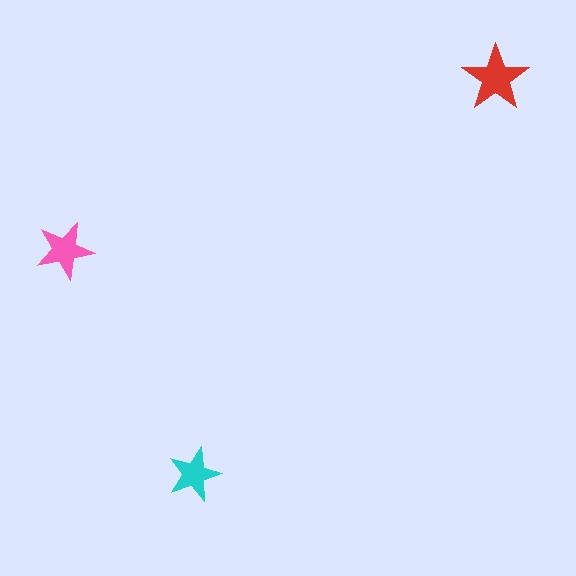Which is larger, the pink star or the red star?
The red one.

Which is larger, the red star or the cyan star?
The red one.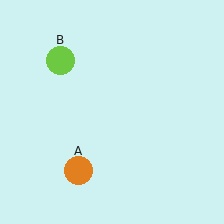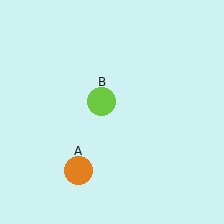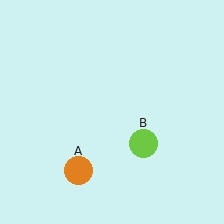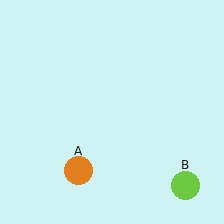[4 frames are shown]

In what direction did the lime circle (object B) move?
The lime circle (object B) moved down and to the right.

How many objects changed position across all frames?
1 object changed position: lime circle (object B).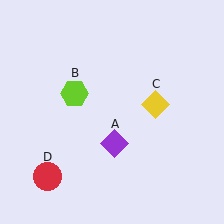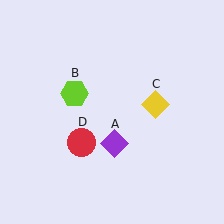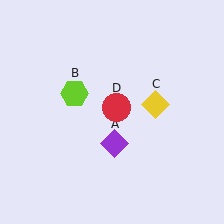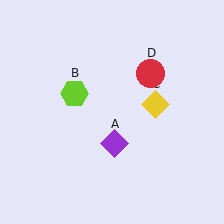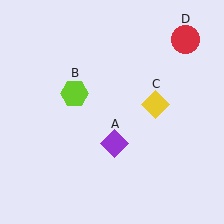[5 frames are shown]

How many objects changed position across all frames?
1 object changed position: red circle (object D).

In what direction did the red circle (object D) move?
The red circle (object D) moved up and to the right.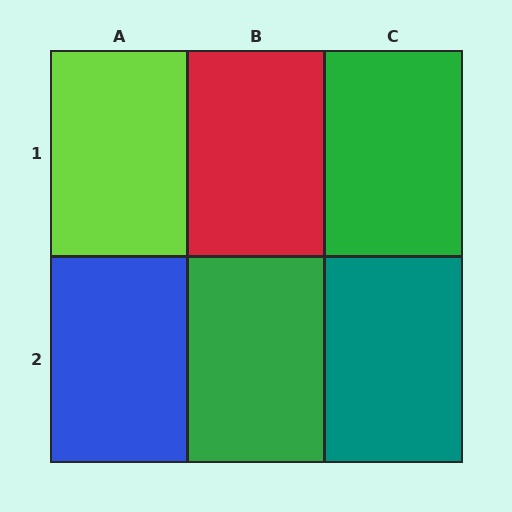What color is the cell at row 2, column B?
Green.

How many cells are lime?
1 cell is lime.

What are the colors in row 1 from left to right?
Lime, red, green.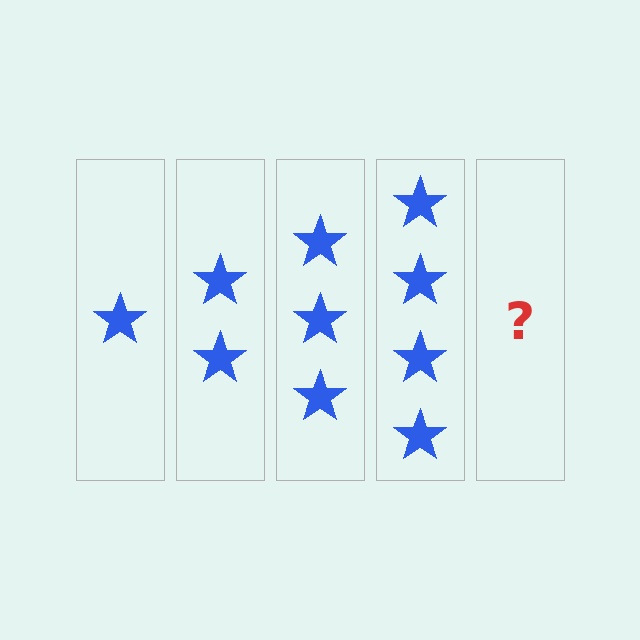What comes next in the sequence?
The next element should be 5 stars.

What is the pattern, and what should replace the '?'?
The pattern is that each step adds one more star. The '?' should be 5 stars.